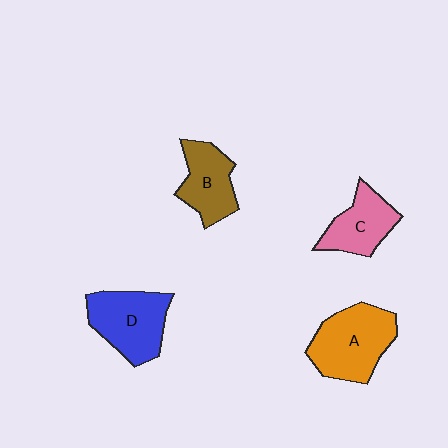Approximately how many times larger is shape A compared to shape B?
Approximately 1.4 times.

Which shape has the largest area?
Shape A (orange).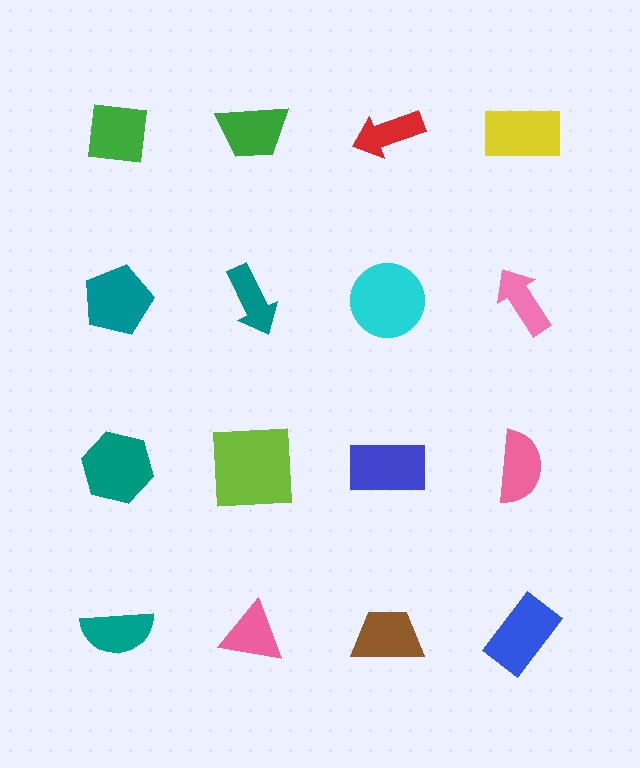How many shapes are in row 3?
4 shapes.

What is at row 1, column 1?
A green square.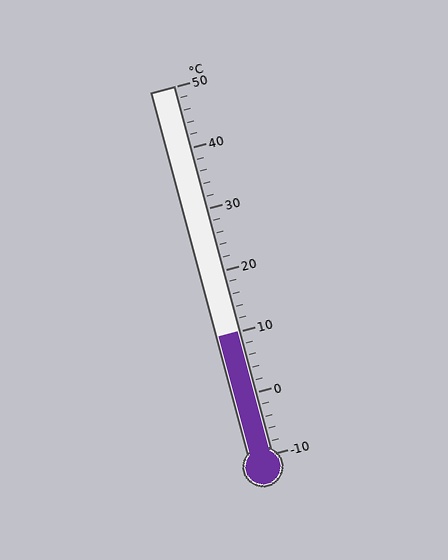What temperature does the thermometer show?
The thermometer shows approximately 10°C.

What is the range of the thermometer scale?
The thermometer scale ranges from -10°C to 50°C.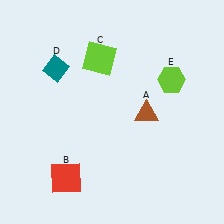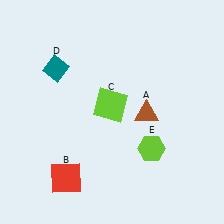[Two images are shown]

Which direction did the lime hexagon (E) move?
The lime hexagon (E) moved down.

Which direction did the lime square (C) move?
The lime square (C) moved down.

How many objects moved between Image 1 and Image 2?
2 objects moved between the two images.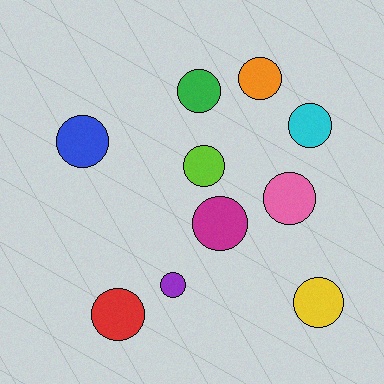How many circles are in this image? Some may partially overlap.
There are 10 circles.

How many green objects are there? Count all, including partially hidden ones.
There is 1 green object.